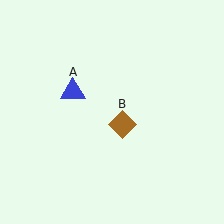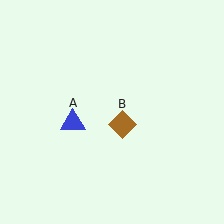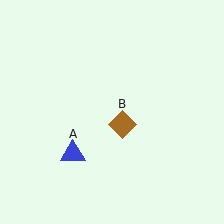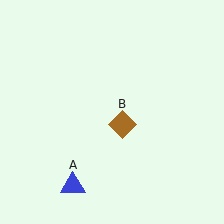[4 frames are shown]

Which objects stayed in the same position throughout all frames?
Brown diamond (object B) remained stationary.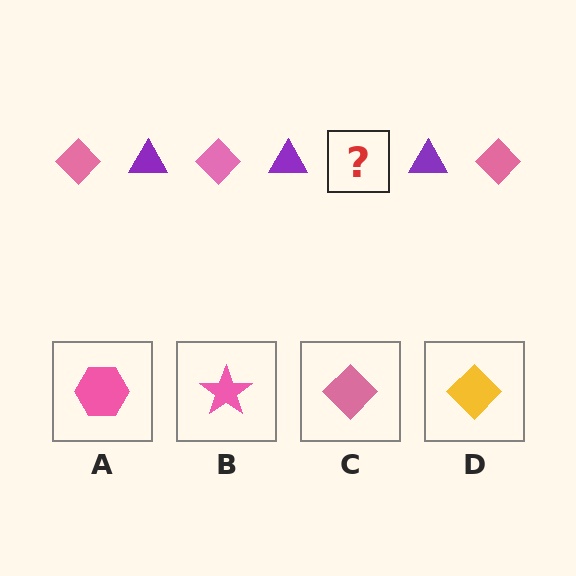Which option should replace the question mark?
Option C.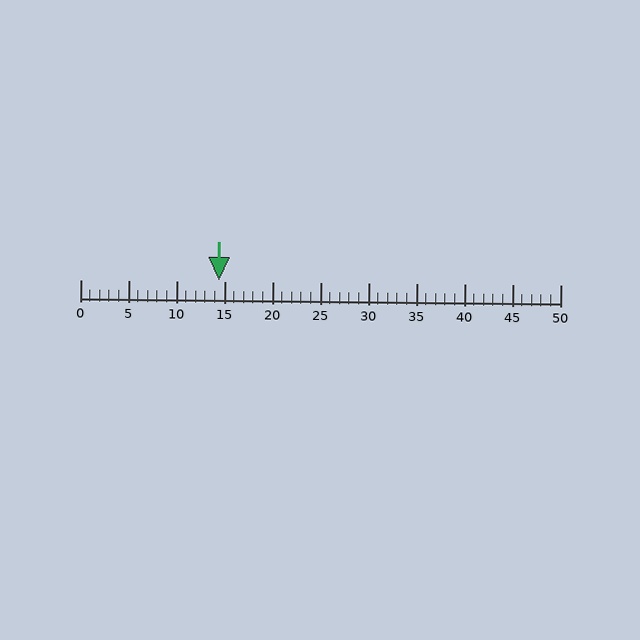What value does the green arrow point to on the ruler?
The green arrow points to approximately 14.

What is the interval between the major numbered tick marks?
The major tick marks are spaced 5 units apart.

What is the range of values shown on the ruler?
The ruler shows values from 0 to 50.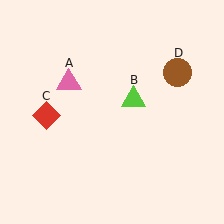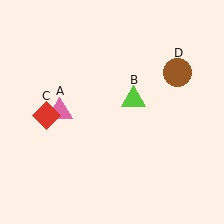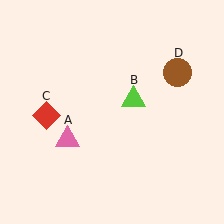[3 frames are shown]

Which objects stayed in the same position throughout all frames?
Lime triangle (object B) and red diamond (object C) and brown circle (object D) remained stationary.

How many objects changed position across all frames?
1 object changed position: pink triangle (object A).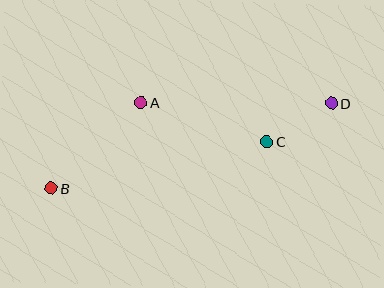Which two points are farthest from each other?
Points B and D are farthest from each other.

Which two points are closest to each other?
Points C and D are closest to each other.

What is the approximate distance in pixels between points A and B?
The distance between A and B is approximately 124 pixels.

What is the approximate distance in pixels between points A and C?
The distance between A and C is approximately 131 pixels.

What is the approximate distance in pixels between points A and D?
The distance between A and D is approximately 190 pixels.